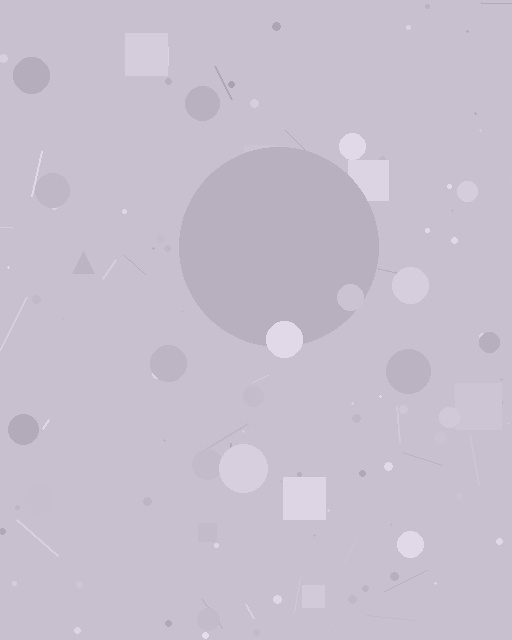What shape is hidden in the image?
A circle is hidden in the image.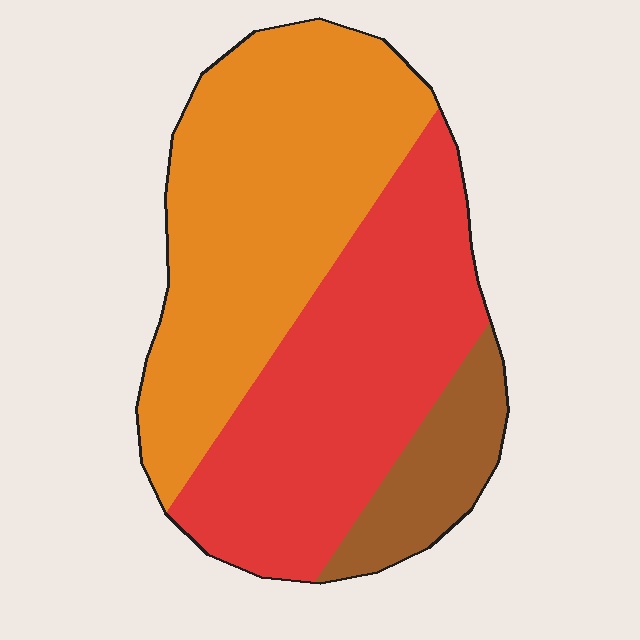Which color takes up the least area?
Brown, at roughly 10%.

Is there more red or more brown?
Red.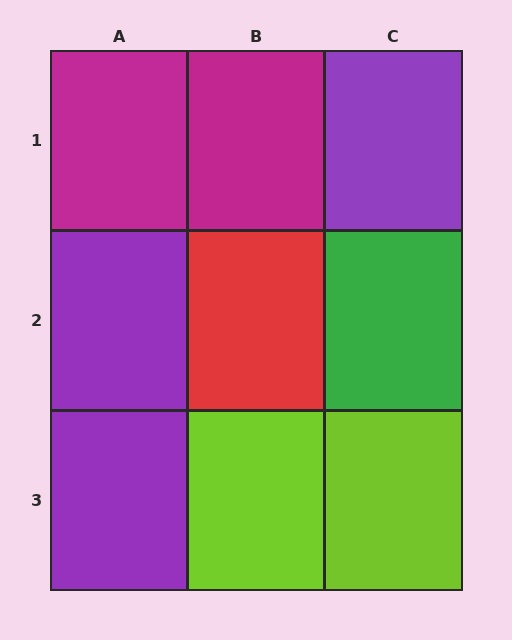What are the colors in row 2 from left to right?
Purple, red, green.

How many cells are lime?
2 cells are lime.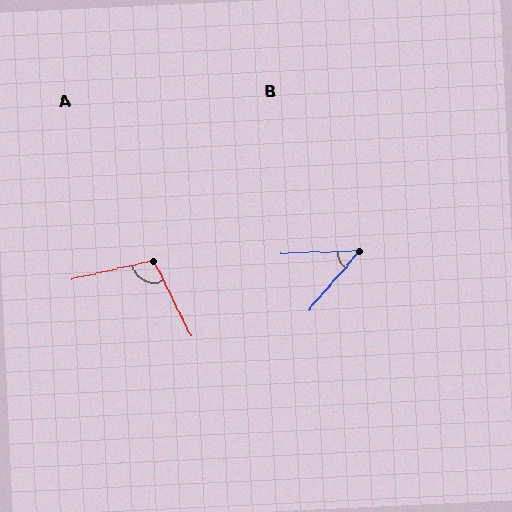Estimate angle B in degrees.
Approximately 48 degrees.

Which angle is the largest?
A, at approximately 103 degrees.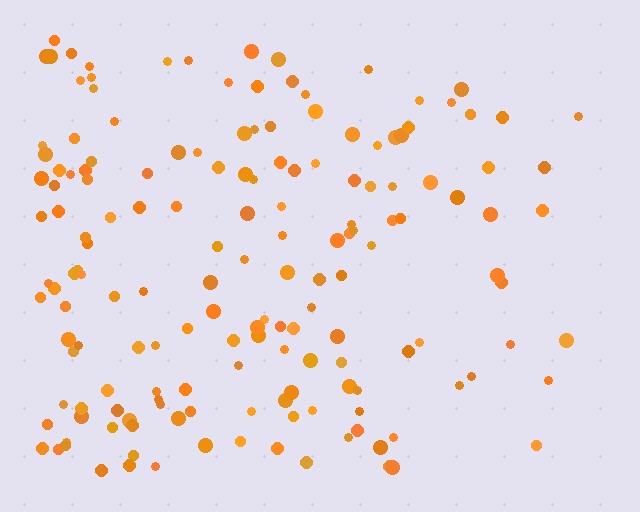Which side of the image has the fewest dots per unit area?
The right.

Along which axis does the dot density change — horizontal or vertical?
Horizontal.